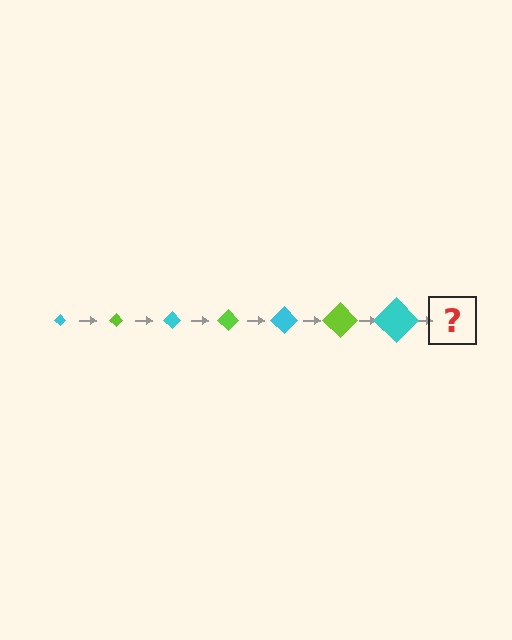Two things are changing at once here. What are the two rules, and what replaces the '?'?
The two rules are that the diamond grows larger each step and the color cycles through cyan and lime. The '?' should be a lime diamond, larger than the previous one.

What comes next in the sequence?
The next element should be a lime diamond, larger than the previous one.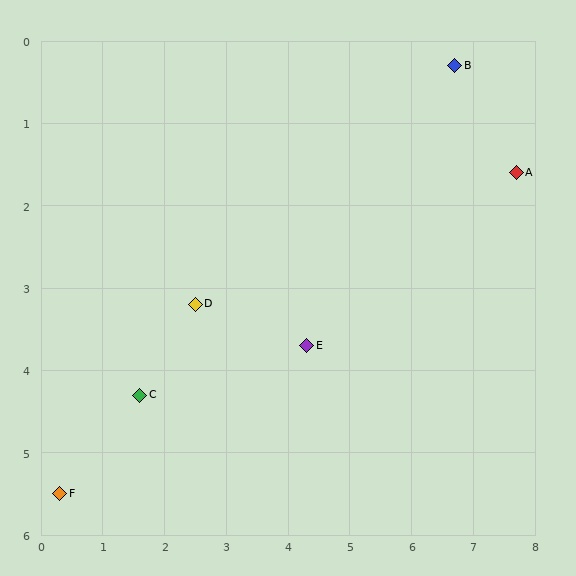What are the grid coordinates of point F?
Point F is at approximately (0.3, 5.5).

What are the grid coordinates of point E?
Point E is at approximately (4.3, 3.7).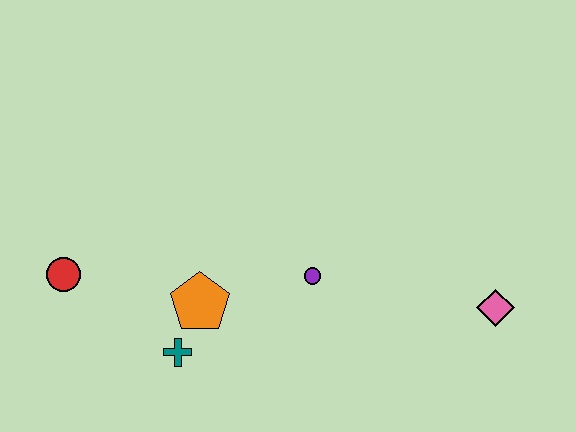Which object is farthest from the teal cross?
The pink diamond is farthest from the teal cross.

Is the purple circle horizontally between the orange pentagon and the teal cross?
No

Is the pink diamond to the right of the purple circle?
Yes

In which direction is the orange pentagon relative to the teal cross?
The orange pentagon is above the teal cross.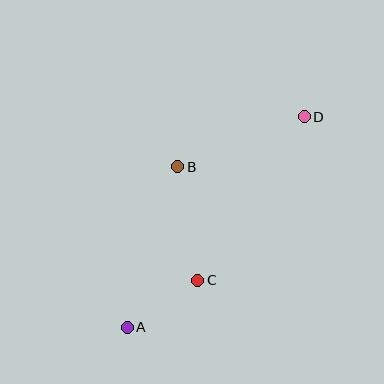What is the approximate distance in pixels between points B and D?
The distance between B and D is approximately 136 pixels.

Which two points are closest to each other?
Points A and C are closest to each other.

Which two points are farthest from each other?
Points A and D are farthest from each other.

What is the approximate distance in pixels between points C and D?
The distance between C and D is approximately 195 pixels.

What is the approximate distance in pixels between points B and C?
The distance between B and C is approximately 115 pixels.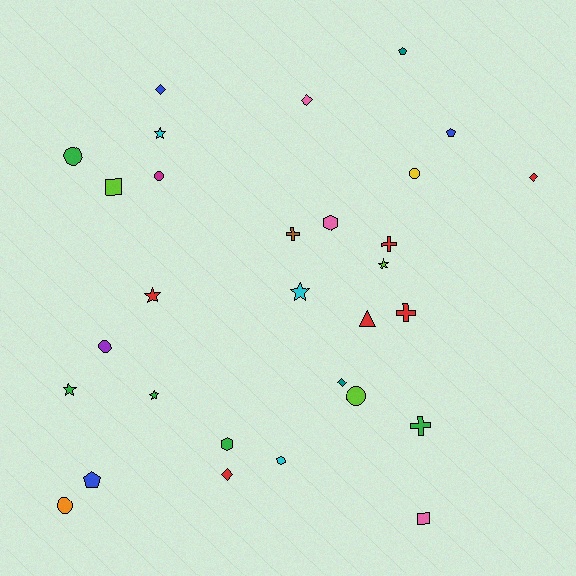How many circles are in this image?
There are 6 circles.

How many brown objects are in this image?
There is 1 brown object.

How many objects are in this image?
There are 30 objects.